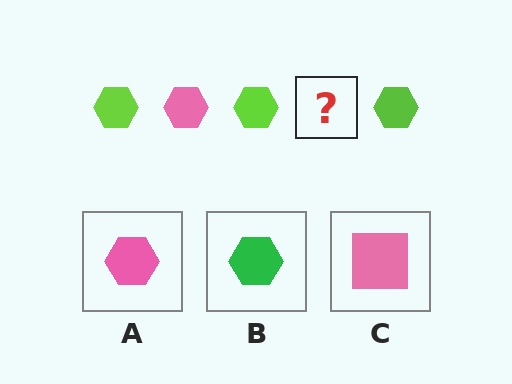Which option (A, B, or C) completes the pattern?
A.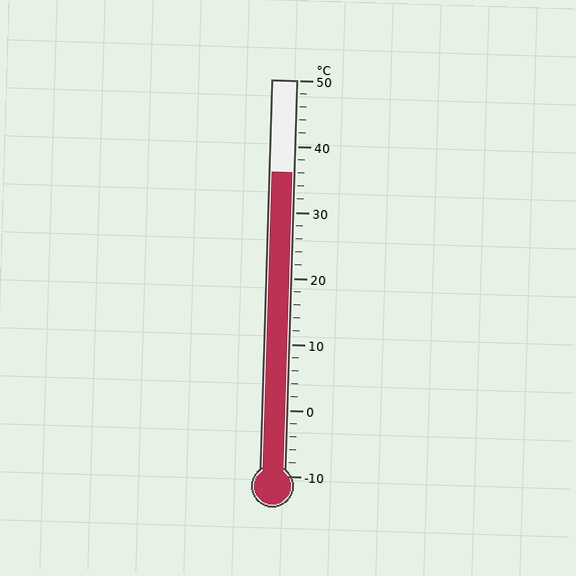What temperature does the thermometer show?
The thermometer shows approximately 36°C.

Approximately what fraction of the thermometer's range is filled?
The thermometer is filled to approximately 75% of its range.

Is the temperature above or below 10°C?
The temperature is above 10°C.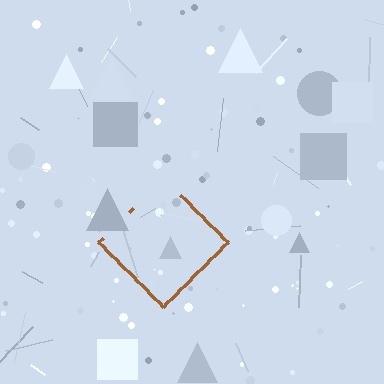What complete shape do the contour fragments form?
The contour fragments form a diamond.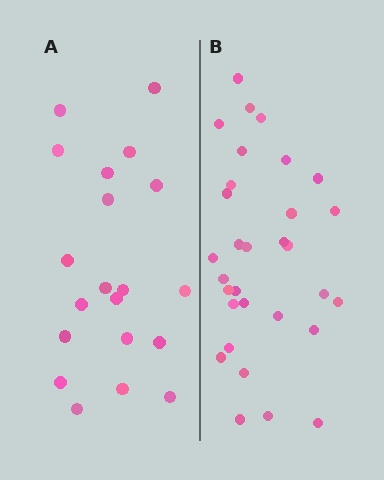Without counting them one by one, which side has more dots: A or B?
Region B (the right region) has more dots.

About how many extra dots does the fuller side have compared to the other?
Region B has roughly 12 or so more dots than region A.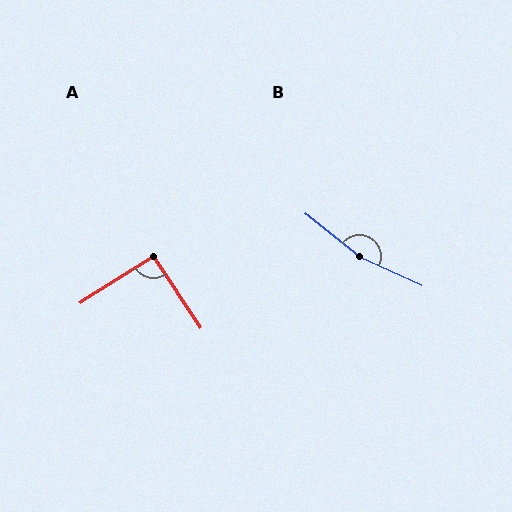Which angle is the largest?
B, at approximately 166 degrees.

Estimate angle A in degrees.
Approximately 91 degrees.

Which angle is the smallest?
A, at approximately 91 degrees.